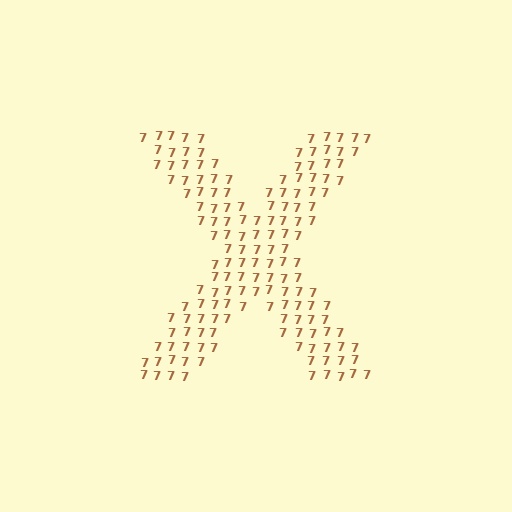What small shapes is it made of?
It is made of small digit 7's.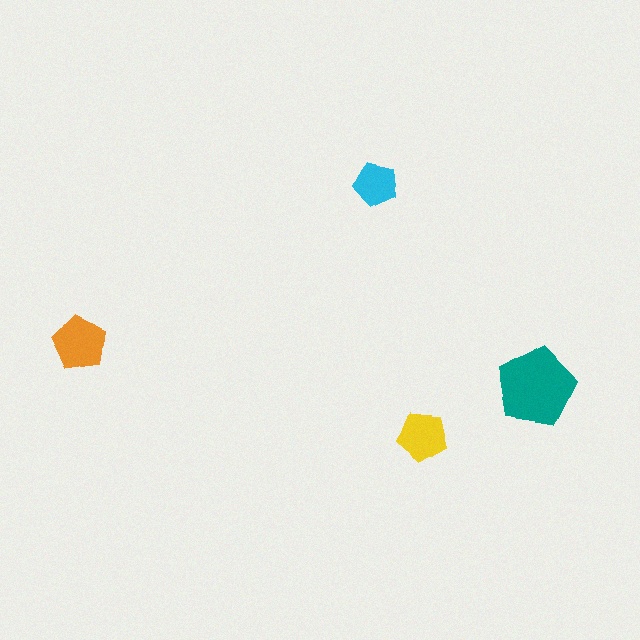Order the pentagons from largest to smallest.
the teal one, the orange one, the yellow one, the cyan one.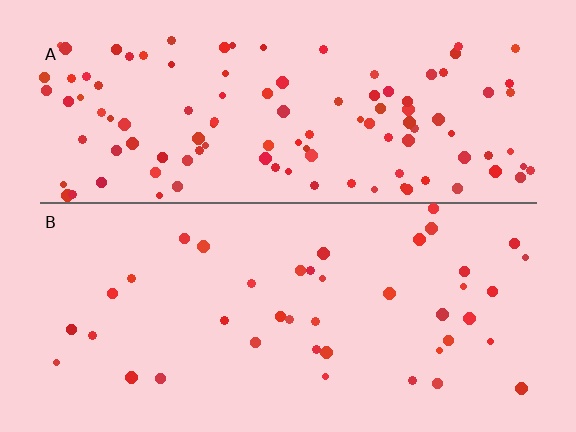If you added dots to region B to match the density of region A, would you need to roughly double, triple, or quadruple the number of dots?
Approximately triple.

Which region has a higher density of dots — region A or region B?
A (the top).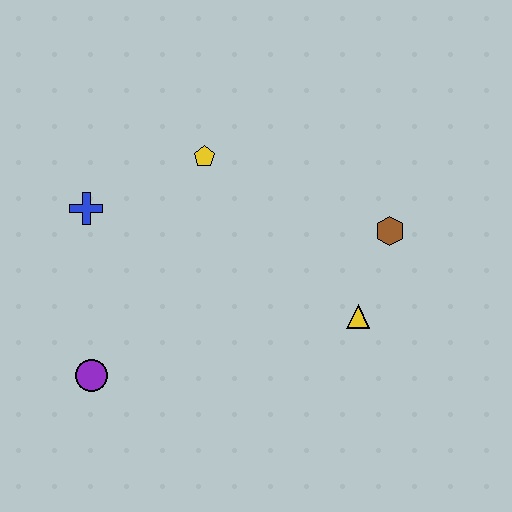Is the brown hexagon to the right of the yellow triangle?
Yes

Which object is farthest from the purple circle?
The brown hexagon is farthest from the purple circle.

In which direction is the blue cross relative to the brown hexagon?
The blue cross is to the left of the brown hexagon.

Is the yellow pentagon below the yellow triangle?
No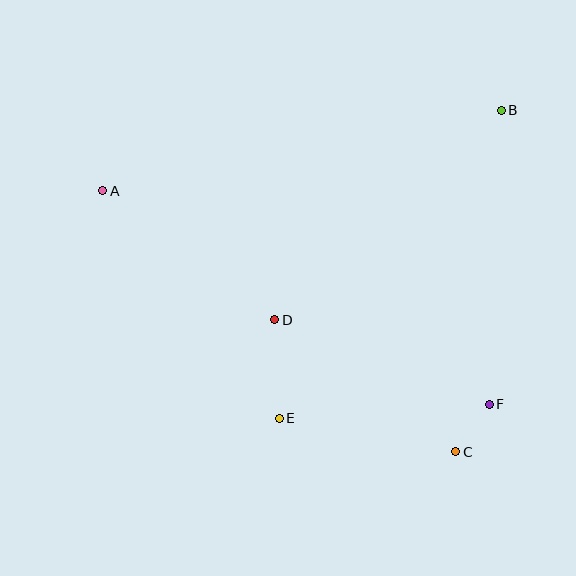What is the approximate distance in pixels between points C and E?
The distance between C and E is approximately 180 pixels.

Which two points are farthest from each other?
Points A and F are farthest from each other.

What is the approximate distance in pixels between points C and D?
The distance between C and D is approximately 224 pixels.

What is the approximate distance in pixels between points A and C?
The distance between A and C is approximately 439 pixels.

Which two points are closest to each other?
Points C and F are closest to each other.